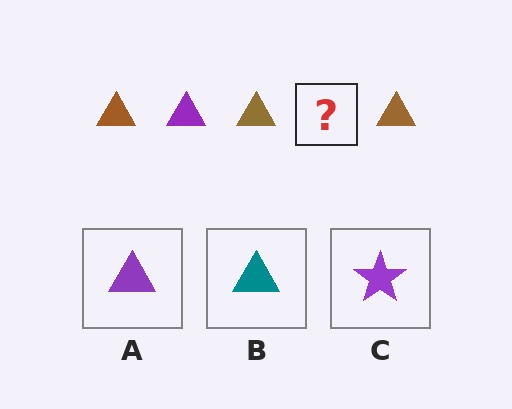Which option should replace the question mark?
Option A.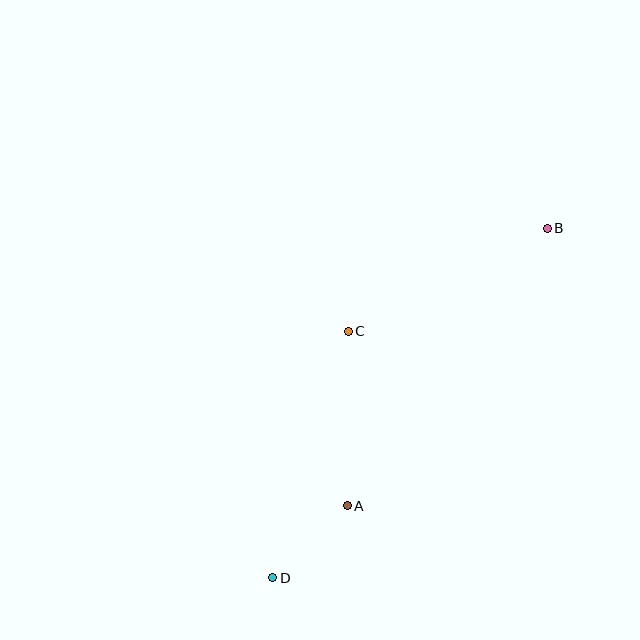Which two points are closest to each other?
Points A and D are closest to each other.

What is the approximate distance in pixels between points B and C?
The distance between B and C is approximately 224 pixels.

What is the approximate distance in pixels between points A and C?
The distance between A and C is approximately 174 pixels.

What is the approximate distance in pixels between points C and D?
The distance between C and D is approximately 258 pixels.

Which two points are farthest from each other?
Points B and D are farthest from each other.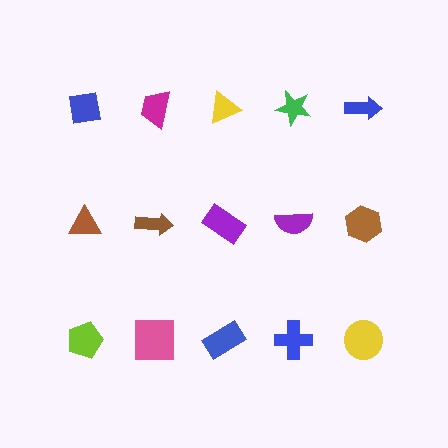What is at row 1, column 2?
A magenta trapezoid.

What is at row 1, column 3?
A yellow triangle.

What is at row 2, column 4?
A purple semicircle.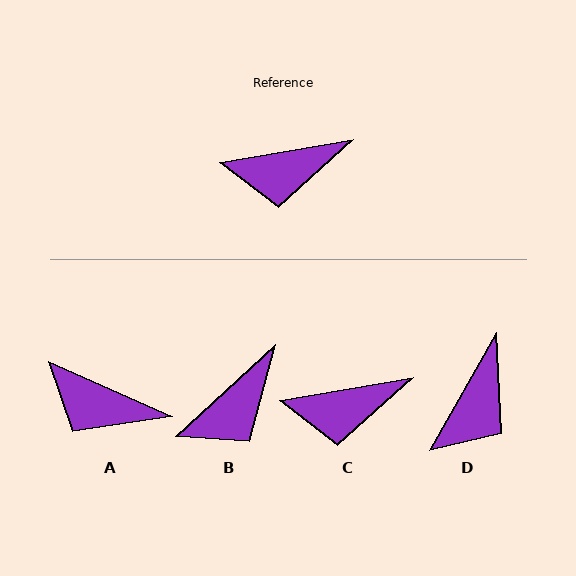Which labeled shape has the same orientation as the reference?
C.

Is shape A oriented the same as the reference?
No, it is off by about 33 degrees.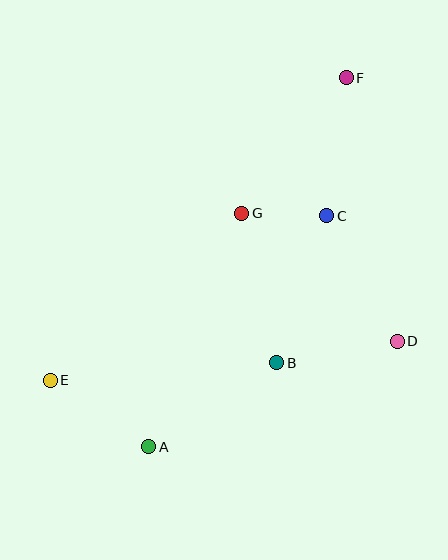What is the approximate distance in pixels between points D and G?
The distance between D and G is approximately 201 pixels.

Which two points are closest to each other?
Points C and G are closest to each other.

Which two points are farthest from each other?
Points E and F are farthest from each other.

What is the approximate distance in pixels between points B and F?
The distance between B and F is approximately 294 pixels.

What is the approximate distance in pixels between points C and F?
The distance between C and F is approximately 140 pixels.